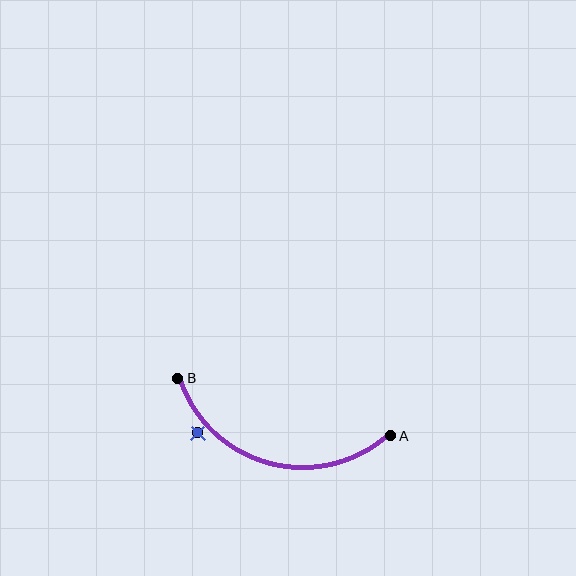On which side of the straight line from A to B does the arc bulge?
The arc bulges below the straight line connecting A and B.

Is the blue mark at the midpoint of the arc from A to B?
No — the blue mark does not lie on the arc at all. It sits slightly outside the curve.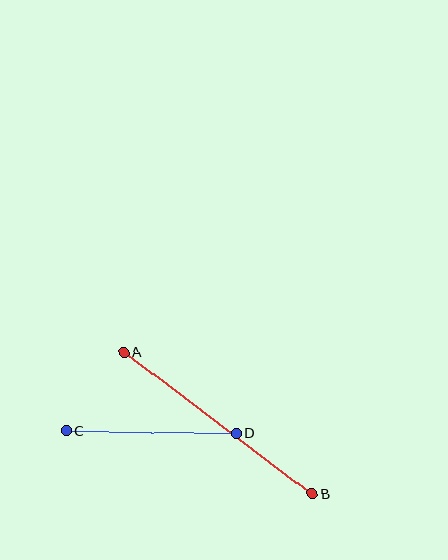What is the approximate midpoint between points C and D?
The midpoint is at approximately (151, 432) pixels.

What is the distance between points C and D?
The distance is approximately 170 pixels.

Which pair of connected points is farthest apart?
Points A and B are farthest apart.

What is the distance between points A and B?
The distance is approximately 236 pixels.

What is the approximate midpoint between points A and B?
The midpoint is at approximately (218, 423) pixels.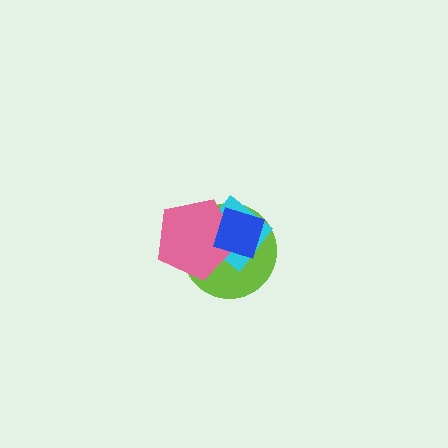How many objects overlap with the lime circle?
3 objects overlap with the lime circle.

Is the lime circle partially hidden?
Yes, it is partially covered by another shape.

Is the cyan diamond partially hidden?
Yes, it is partially covered by another shape.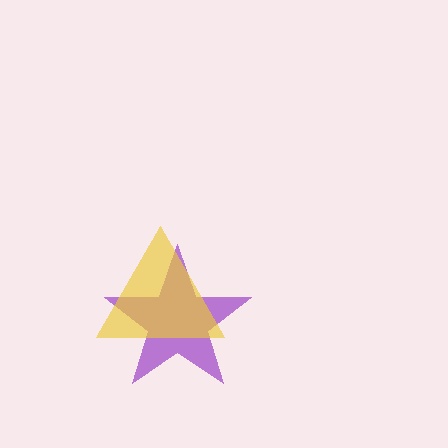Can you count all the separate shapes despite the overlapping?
Yes, there are 2 separate shapes.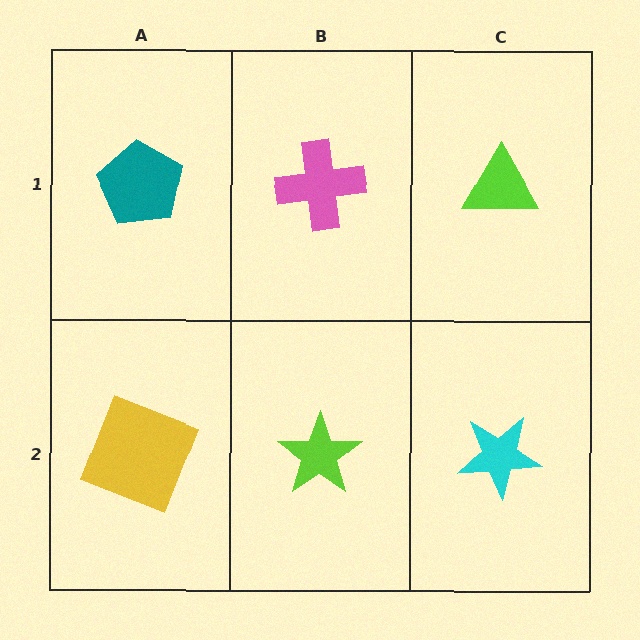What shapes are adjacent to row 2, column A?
A teal pentagon (row 1, column A), a lime star (row 2, column B).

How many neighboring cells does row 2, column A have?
2.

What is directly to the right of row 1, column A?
A pink cross.